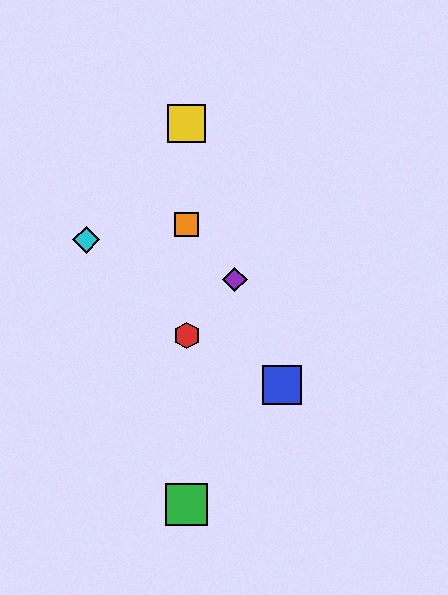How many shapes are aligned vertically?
4 shapes (the red hexagon, the green square, the yellow square, the orange square) are aligned vertically.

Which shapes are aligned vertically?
The red hexagon, the green square, the yellow square, the orange square are aligned vertically.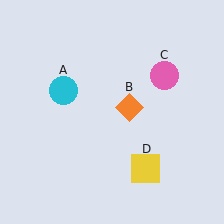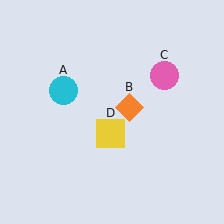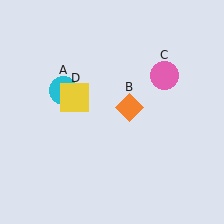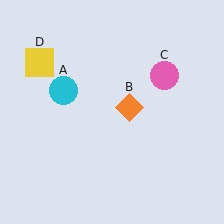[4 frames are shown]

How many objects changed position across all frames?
1 object changed position: yellow square (object D).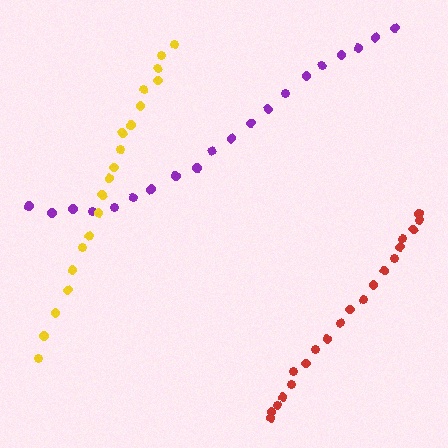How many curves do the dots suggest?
There are 3 distinct paths.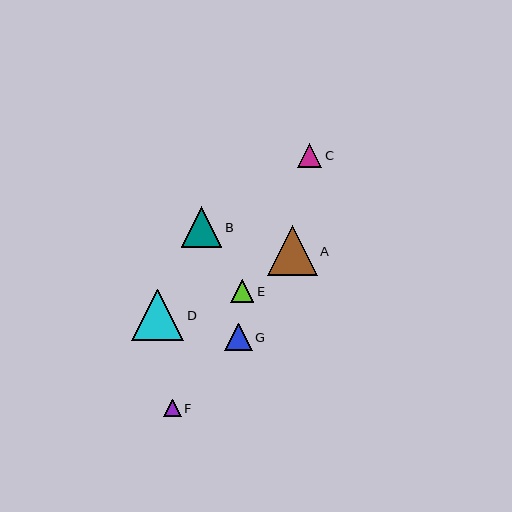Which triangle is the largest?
Triangle D is the largest with a size of approximately 52 pixels.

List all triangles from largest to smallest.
From largest to smallest: D, A, B, G, C, E, F.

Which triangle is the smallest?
Triangle F is the smallest with a size of approximately 17 pixels.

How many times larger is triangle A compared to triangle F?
Triangle A is approximately 2.9 times the size of triangle F.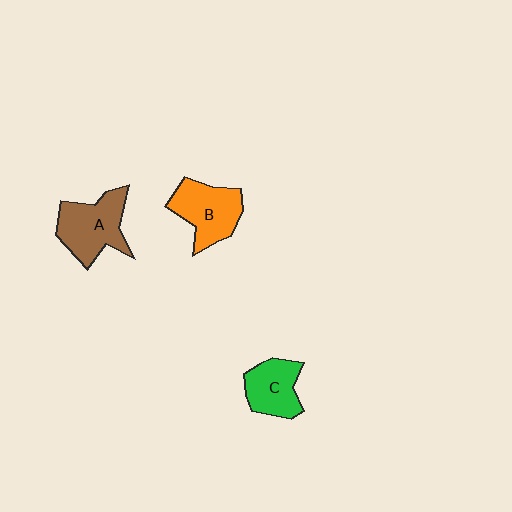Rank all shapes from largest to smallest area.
From largest to smallest: A (brown), B (orange), C (green).